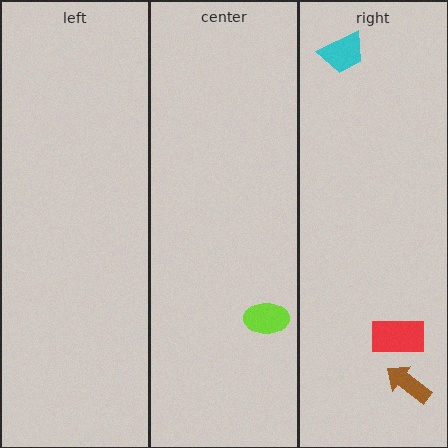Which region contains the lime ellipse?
The center region.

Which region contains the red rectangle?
The right region.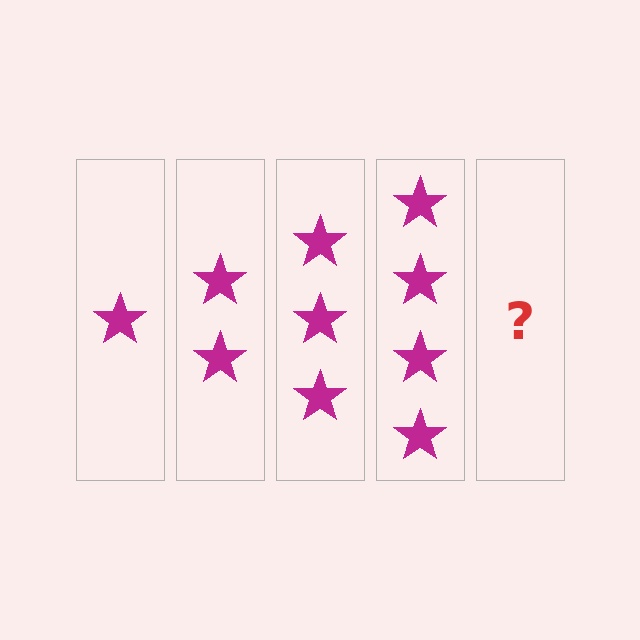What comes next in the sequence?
The next element should be 5 stars.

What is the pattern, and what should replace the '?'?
The pattern is that each step adds one more star. The '?' should be 5 stars.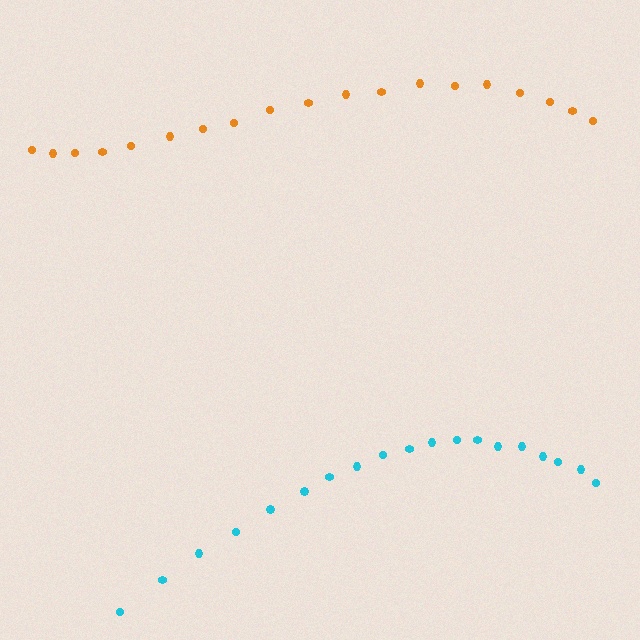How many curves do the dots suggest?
There are 2 distinct paths.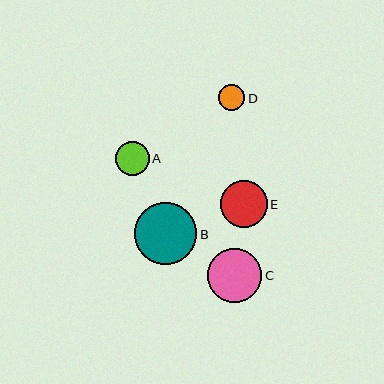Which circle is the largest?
Circle B is the largest with a size of approximately 62 pixels.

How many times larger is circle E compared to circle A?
Circle E is approximately 1.4 times the size of circle A.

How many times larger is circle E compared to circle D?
Circle E is approximately 1.8 times the size of circle D.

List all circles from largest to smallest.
From largest to smallest: B, C, E, A, D.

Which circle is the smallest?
Circle D is the smallest with a size of approximately 26 pixels.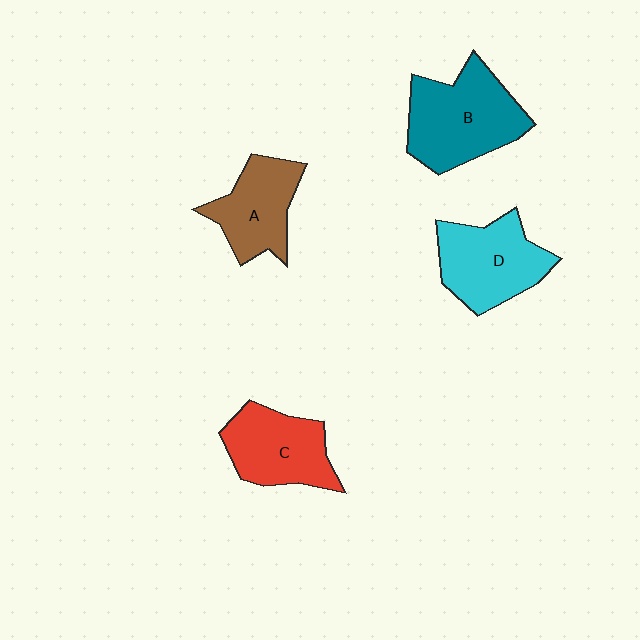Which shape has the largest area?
Shape B (teal).